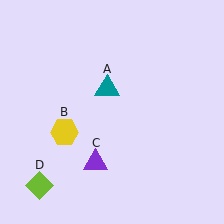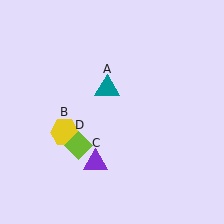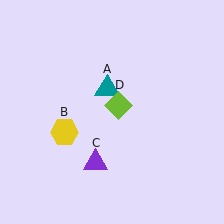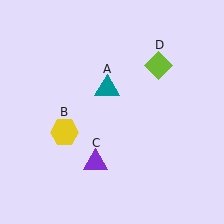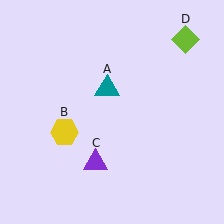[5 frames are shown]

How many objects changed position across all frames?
1 object changed position: lime diamond (object D).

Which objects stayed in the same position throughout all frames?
Teal triangle (object A) and yellow hexagon (object B) and purple triangle (object C) remained stationary.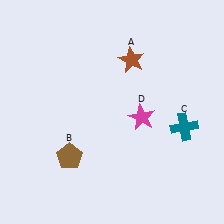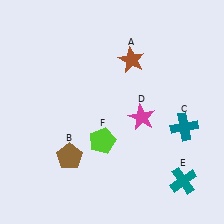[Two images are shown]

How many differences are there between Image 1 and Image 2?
There are 2 differences between the two images.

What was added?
A teal cross (E), a lime pentagon (F) were added in Image 2.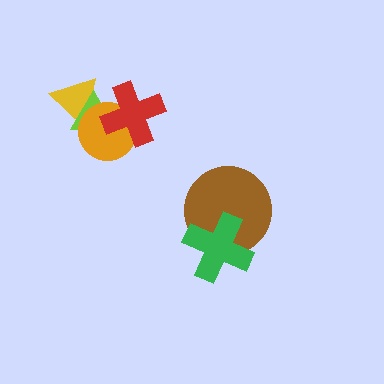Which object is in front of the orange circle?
The red cross is in front of the orange circle.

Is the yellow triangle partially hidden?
Yes, it is partially covered by another shape.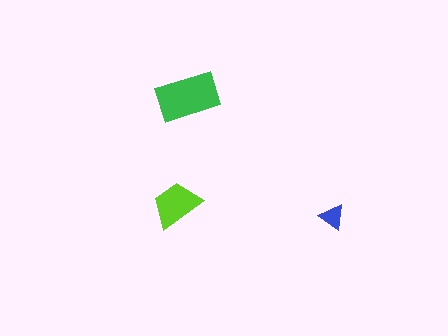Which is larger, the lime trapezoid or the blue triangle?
The lime trapezoid.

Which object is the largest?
The green rectangle.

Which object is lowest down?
The blue triangle is bottommost.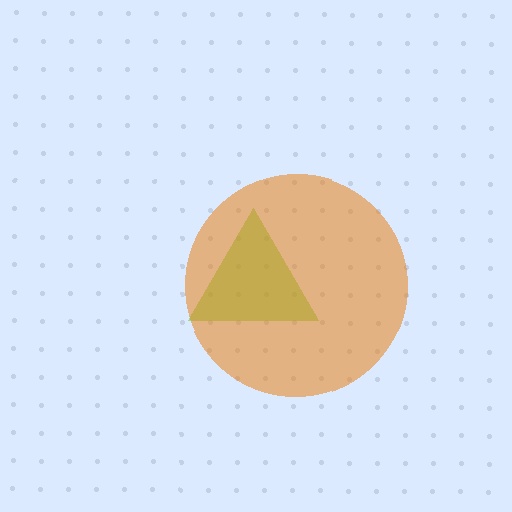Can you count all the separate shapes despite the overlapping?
Yes, there are 2 separate shapes.